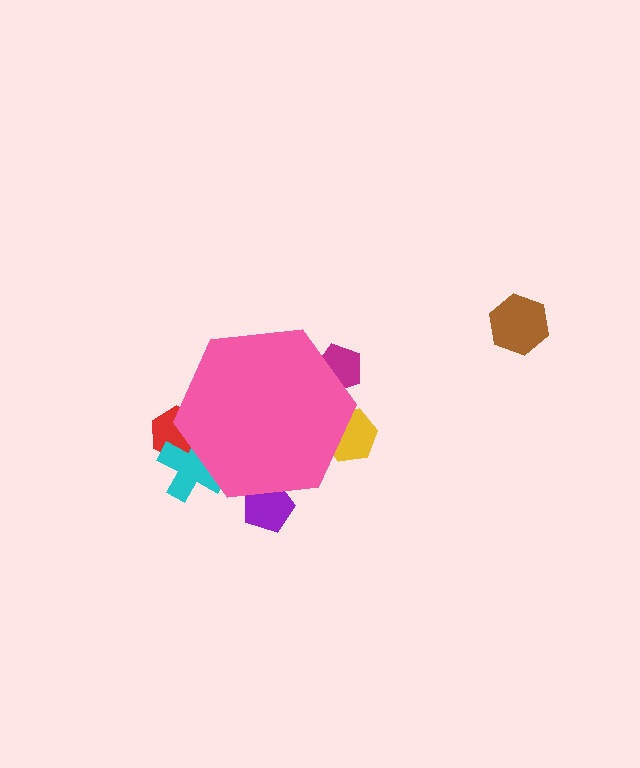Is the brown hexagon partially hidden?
No, the brown hexagon is fully visible.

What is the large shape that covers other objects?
A pink hexagon.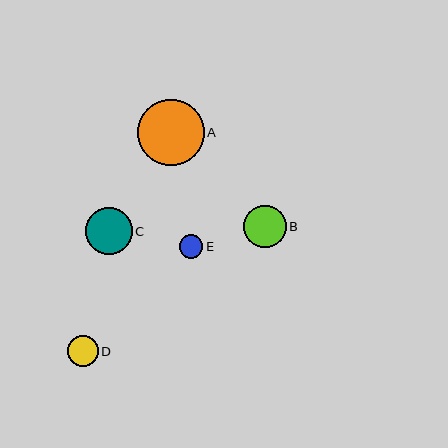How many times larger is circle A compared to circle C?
Circle A is approximately 1.4 times the size of circle C.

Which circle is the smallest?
Circle E is the smallest with a size of approximately 24 pixels.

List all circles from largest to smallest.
From largest to smallest: A, C, B, D, E.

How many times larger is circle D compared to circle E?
Circle D is approximately 1.3 times the size of circle E.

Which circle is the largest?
Circle A is the largest with a size of approximately 67 pixels.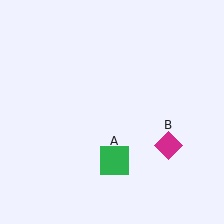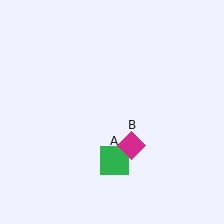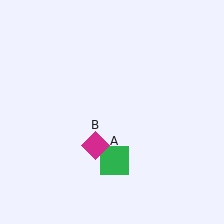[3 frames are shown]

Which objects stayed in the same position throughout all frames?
Green square (object A) remained stationary.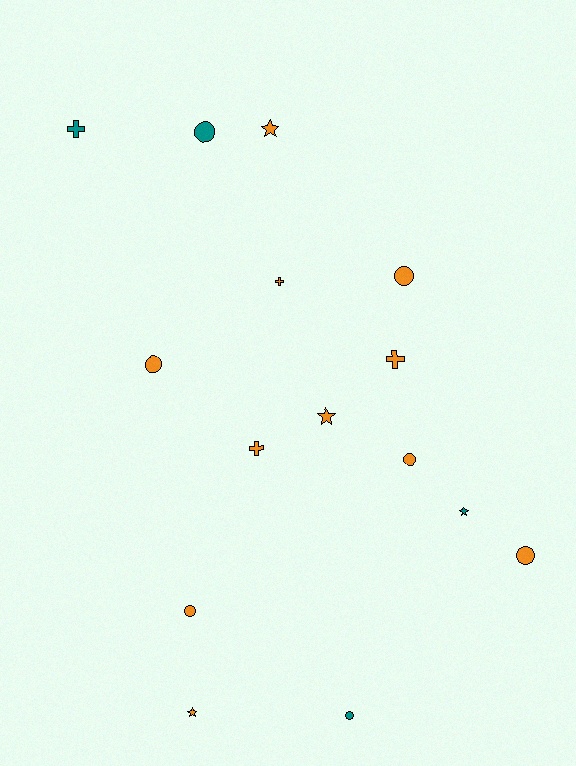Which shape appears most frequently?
Circle, with 7 objects.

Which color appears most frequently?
Orange, with 11 objects.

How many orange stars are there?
There are 3 orange stars.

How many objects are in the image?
There are 15 objects.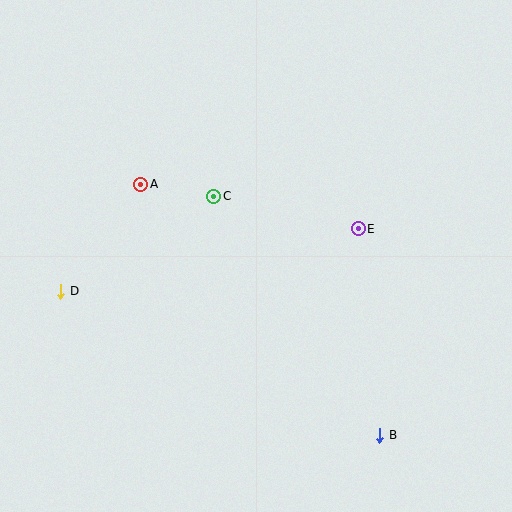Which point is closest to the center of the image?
Point C at (214, 196) is closest to the center.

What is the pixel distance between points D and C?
The distance between D and C is 180 pixels.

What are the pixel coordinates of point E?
Point E is at (358, 229).